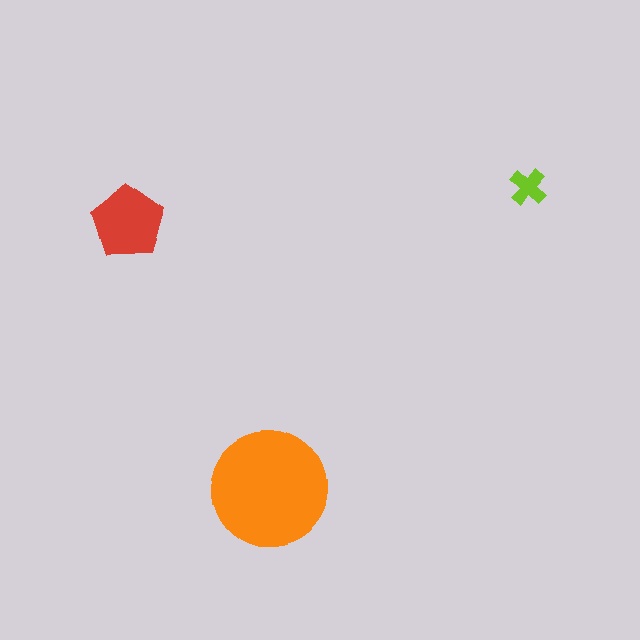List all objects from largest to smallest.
The orange circle, the red pentagon, the lime cross.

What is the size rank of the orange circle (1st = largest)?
1st.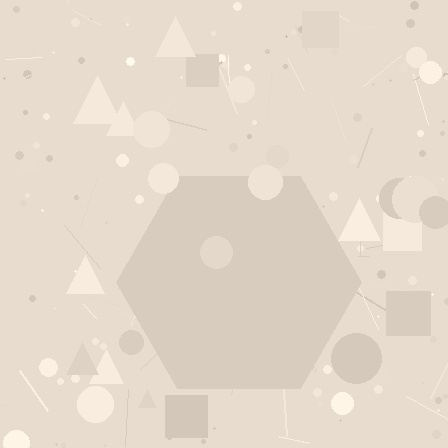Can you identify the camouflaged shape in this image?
The camouflaged shape is a hexagon.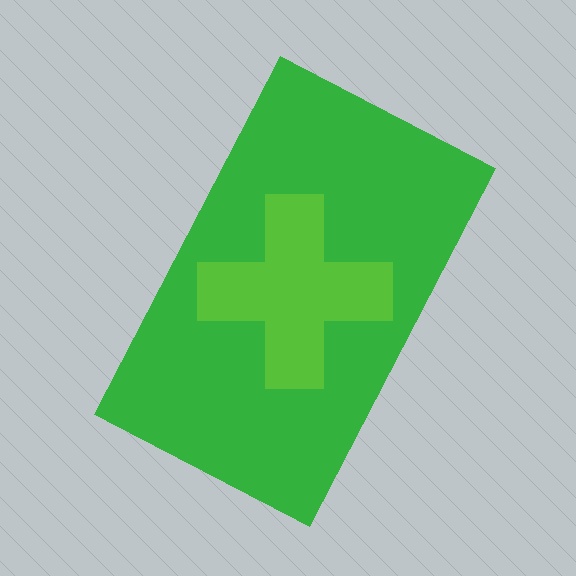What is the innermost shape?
The lime cross.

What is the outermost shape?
The green rectangle.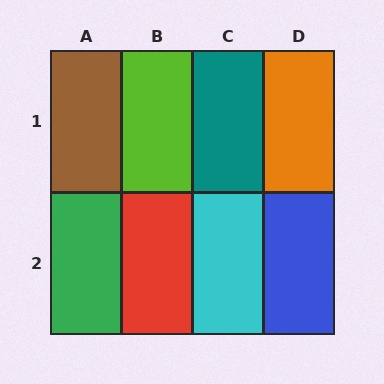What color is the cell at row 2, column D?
Blue.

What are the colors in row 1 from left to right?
Brown, lime, teal, orange.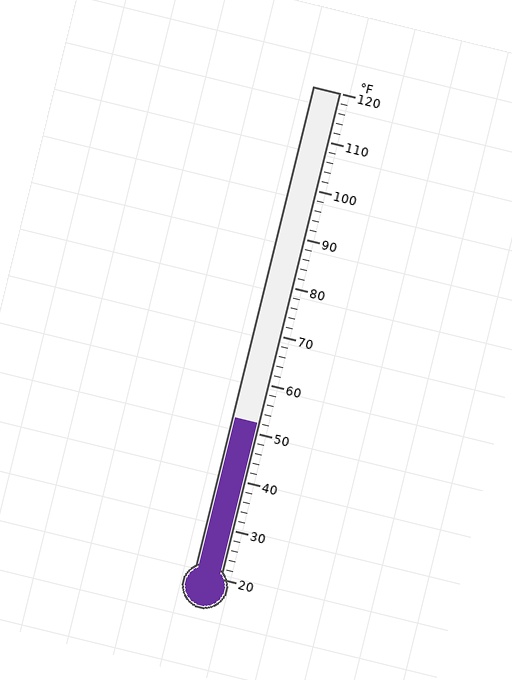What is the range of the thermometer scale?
The thermometer scale ranges from 20°F to 120°F.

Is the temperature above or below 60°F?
The temperature is below 60°F.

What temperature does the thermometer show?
The thermometer shows approximately 52°F.